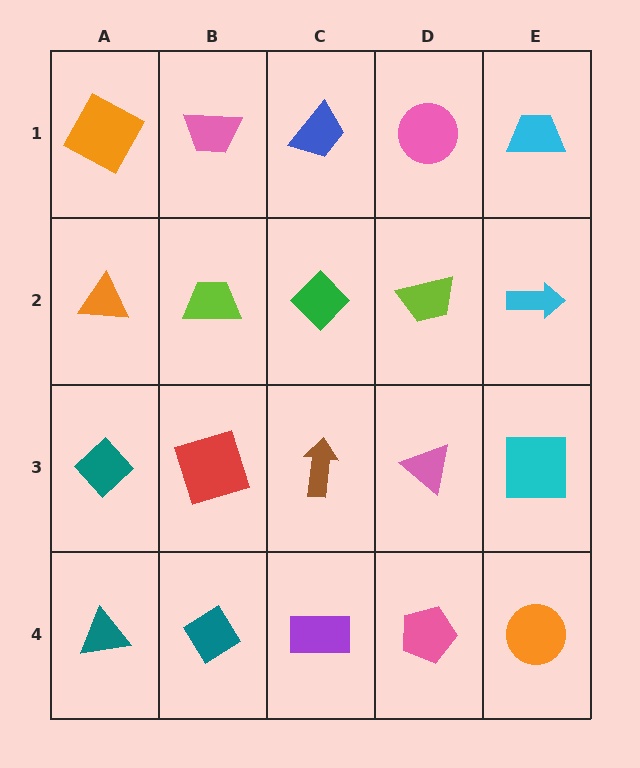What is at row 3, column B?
A red square.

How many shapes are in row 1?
5 shapes.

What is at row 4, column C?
A purple rectangle.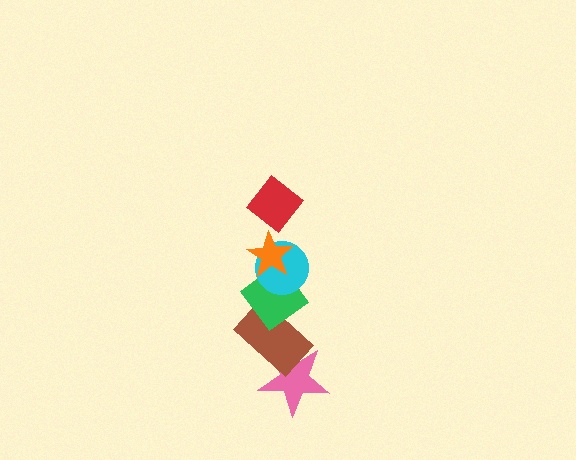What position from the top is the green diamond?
The green diamond is 4th from the top.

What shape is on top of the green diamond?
The cyan circle is on top of the green diamond.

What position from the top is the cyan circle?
The cyan circle is 3rd from the top.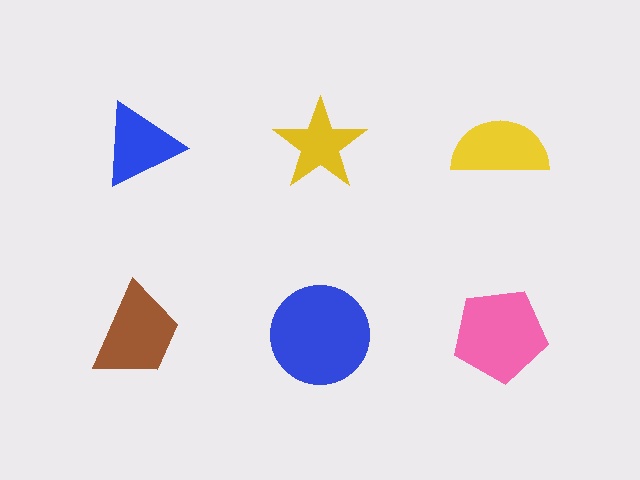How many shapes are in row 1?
3 shapes.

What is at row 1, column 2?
A yellow star.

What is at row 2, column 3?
A pink pentagon.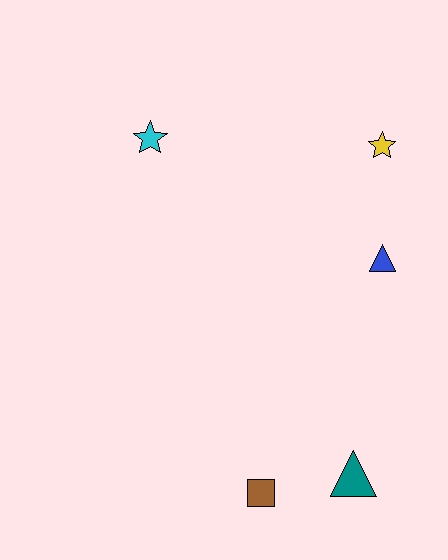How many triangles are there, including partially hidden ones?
There are 2 triangles.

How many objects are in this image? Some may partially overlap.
There are 5 objects.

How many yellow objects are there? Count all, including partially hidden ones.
There is 1 yellow object.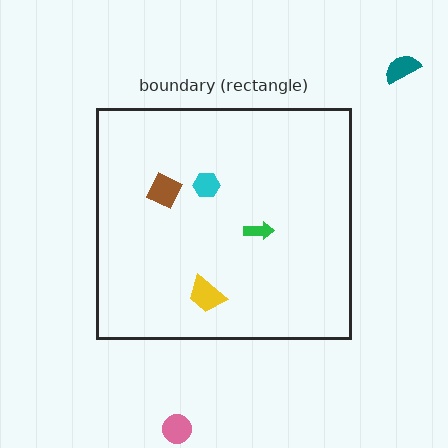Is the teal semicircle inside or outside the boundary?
Outside.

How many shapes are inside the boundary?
4 inside, 2 outside.